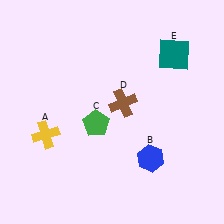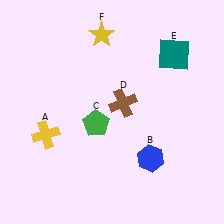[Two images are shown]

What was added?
A yellow star (F) was added in Image 2.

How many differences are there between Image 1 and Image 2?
There is 1 difference between the two images.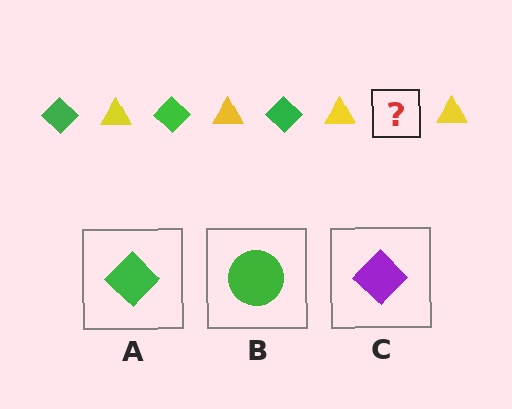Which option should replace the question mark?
Option A.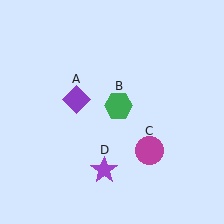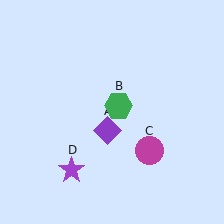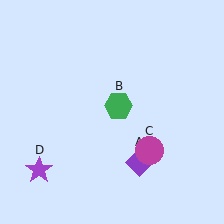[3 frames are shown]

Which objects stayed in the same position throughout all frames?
Green hexagon (object B) and magenta circle (object C) remained stationary.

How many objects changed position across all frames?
2 objects changed position: purple diamond (object A), purple star (object D).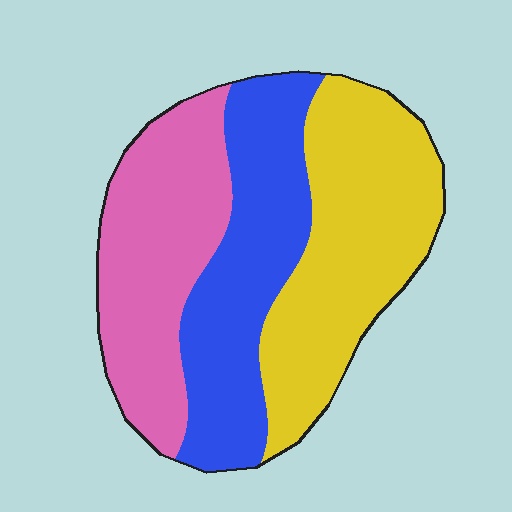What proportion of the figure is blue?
Blue takes up about one third (1/3) of the figure.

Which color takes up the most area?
Yellow, at roughly 35%.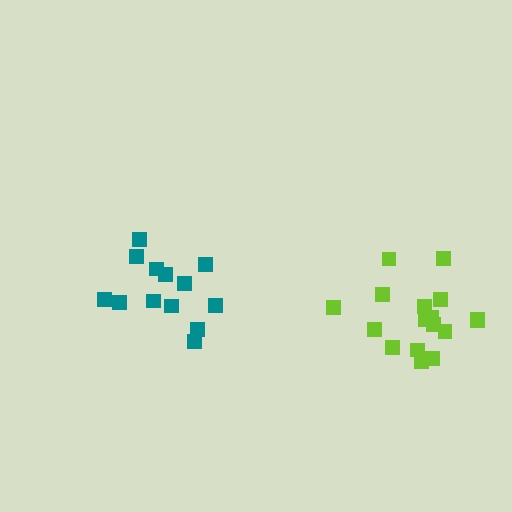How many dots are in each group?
Group 1: 17 dots, Group 2: 13 dots (30 total).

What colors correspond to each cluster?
The clusters are colored: lime, teal.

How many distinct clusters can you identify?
There are 2 distinct clusters.